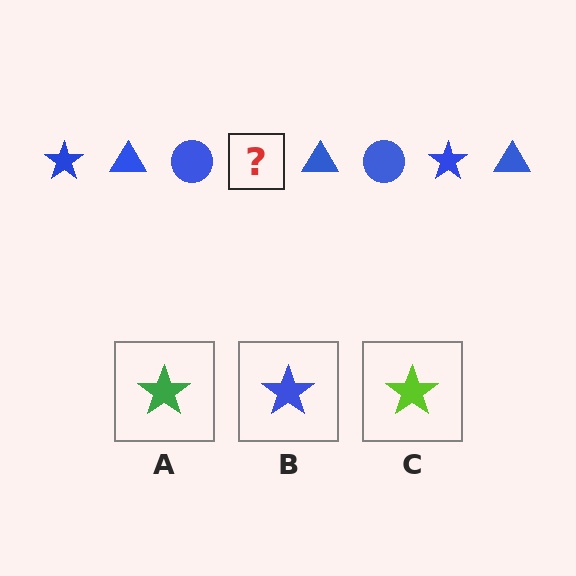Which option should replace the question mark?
Option B.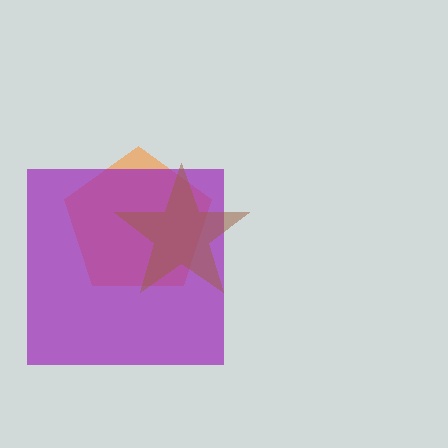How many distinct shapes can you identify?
There are 3 distinct shapes: an orange pentagon, a purple square, a brown star.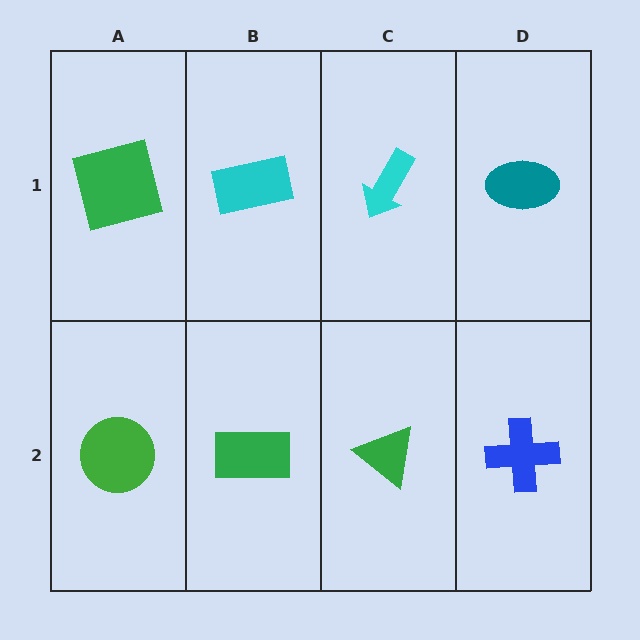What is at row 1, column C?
A cyan arrow.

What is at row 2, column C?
A green triangle.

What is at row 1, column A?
A green square.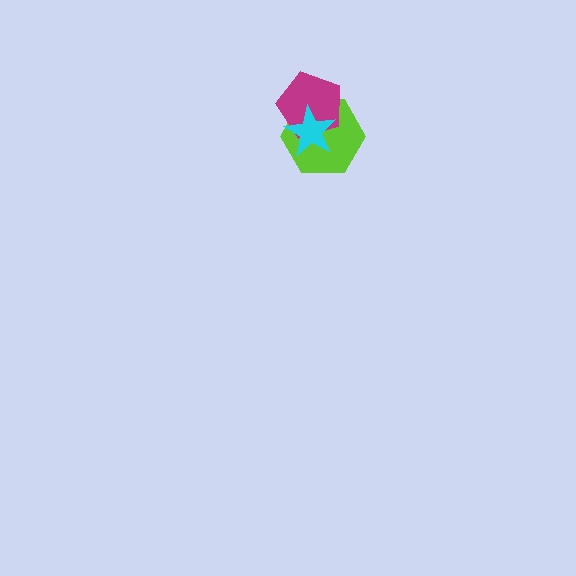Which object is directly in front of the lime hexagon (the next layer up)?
The magenta pentagon is directly in front of the lime hexagon.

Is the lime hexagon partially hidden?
Yes, it is partially covered by another shape.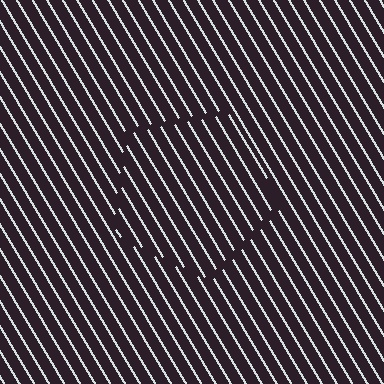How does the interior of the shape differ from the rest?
The interior of the shape contains the same grating, shifted by half a period — the contour is defined by the phase discontinuity where line-ends from the inner and outer gratings abut.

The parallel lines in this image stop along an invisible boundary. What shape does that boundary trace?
An illusory pentagon. The interior of the shape contains the same grating, shifted by half a period — the contour is defined by the phase discontinuity where line-ends from the inner and outer gratings abut.